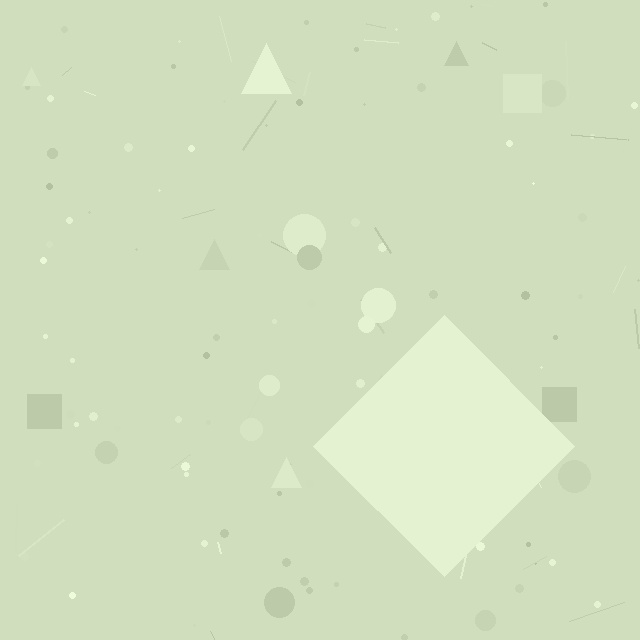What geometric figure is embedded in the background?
A diamond is embedded in the background.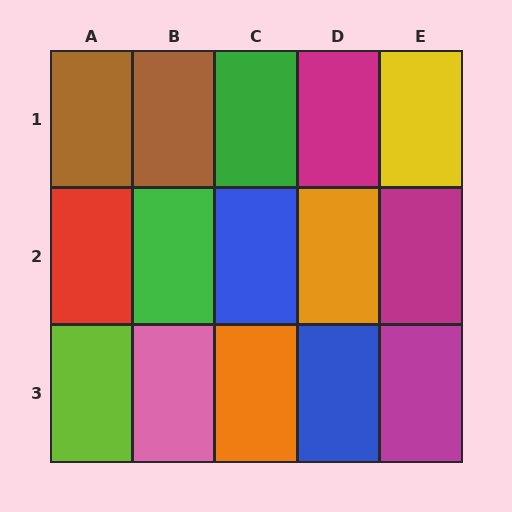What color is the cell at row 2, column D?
Orange.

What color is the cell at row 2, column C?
Blue.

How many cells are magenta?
3 cells are magenta.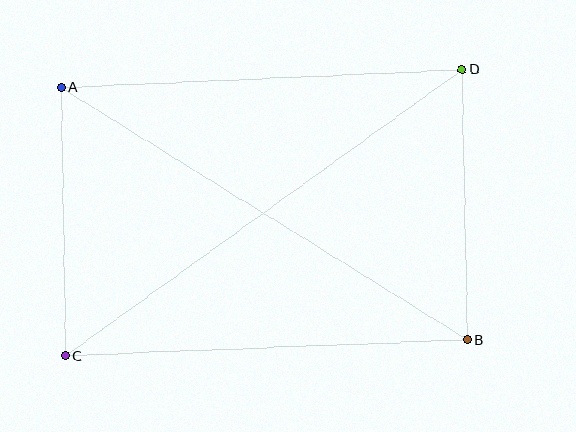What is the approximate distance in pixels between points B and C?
The distance between B and C is approximately 402 pixels.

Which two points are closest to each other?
Points A and C are closest to each other.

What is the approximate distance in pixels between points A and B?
The distance between A and B is approximately 478 pixels.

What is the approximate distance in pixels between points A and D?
The distance between A and D is approximately 401 pixels.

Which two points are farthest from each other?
Points C and D are farthest from each other.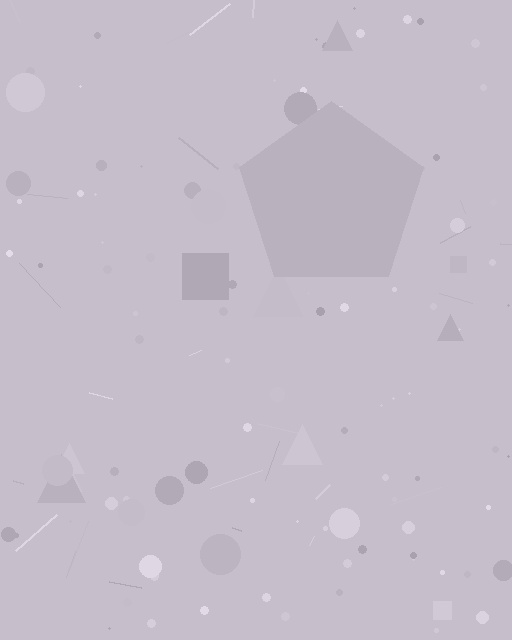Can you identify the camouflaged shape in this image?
The camouflaged shape is a pentagon.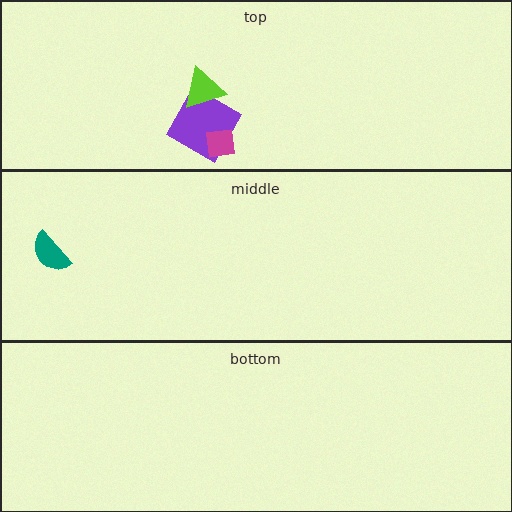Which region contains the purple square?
The top region.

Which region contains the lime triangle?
The top region.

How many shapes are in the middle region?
1.